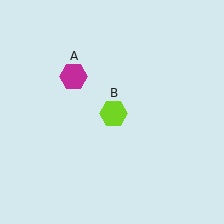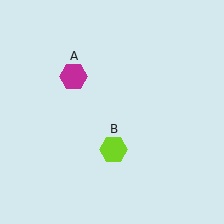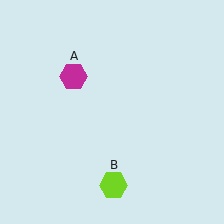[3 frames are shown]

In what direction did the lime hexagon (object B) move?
The lime hexagon (object B) moved down.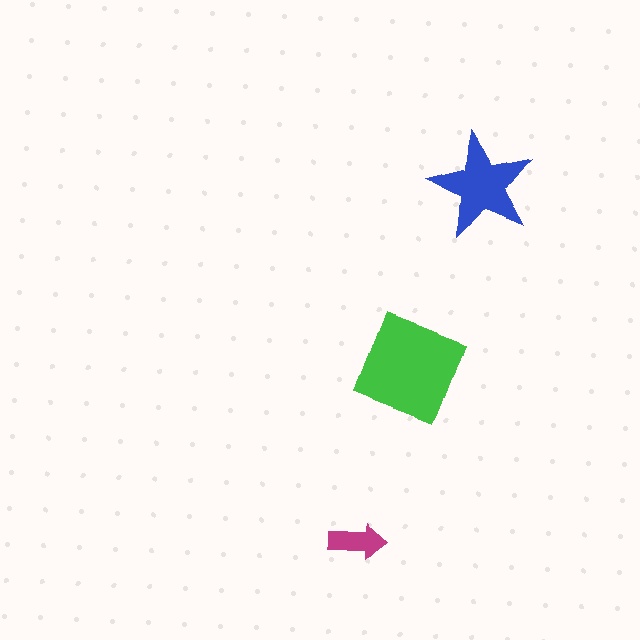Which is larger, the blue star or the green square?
The green square.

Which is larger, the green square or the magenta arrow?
The green square.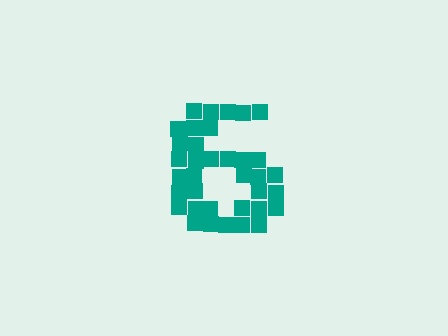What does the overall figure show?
The overall figure shows the digit 6.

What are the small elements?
The small elements are squares.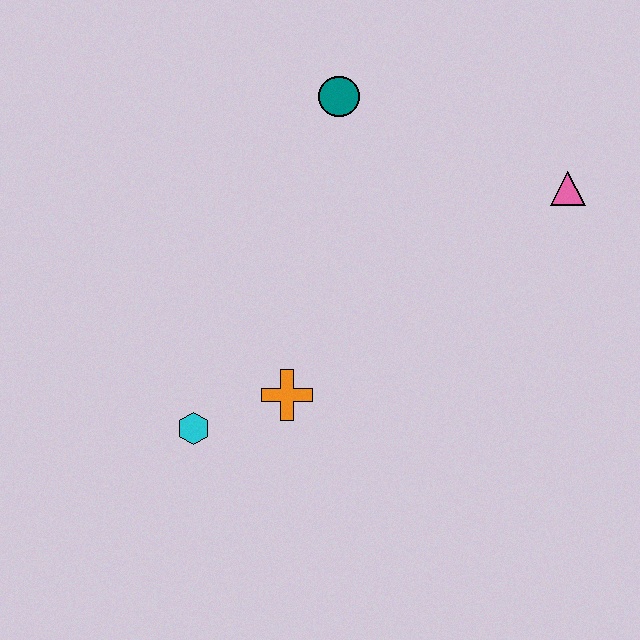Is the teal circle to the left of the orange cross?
No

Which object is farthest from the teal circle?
The cyan hexagon is farthest from the teal circle.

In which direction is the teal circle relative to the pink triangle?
The teal circle is to the left of the pink triangle.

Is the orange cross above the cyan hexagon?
Yes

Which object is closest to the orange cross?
The cyan hexagon is closest to the orange cross.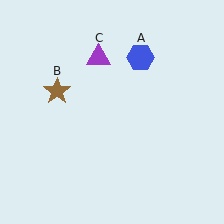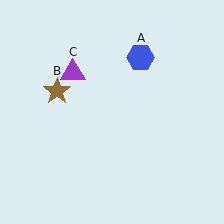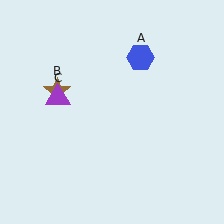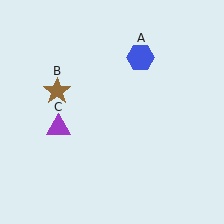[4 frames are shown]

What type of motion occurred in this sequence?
The purple triangle (object C) rotated counterclockwise around the center of the scene.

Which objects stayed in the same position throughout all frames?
Blue hexagon (object A) and brown star (object B) remained stationary.